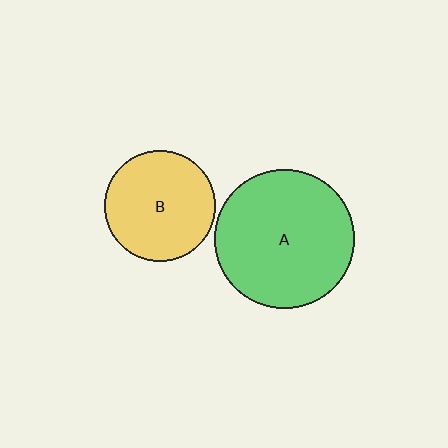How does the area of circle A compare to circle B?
Approximately 1.6 times.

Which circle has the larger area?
Circle A (green).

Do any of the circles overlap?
No, none of the circles overlap.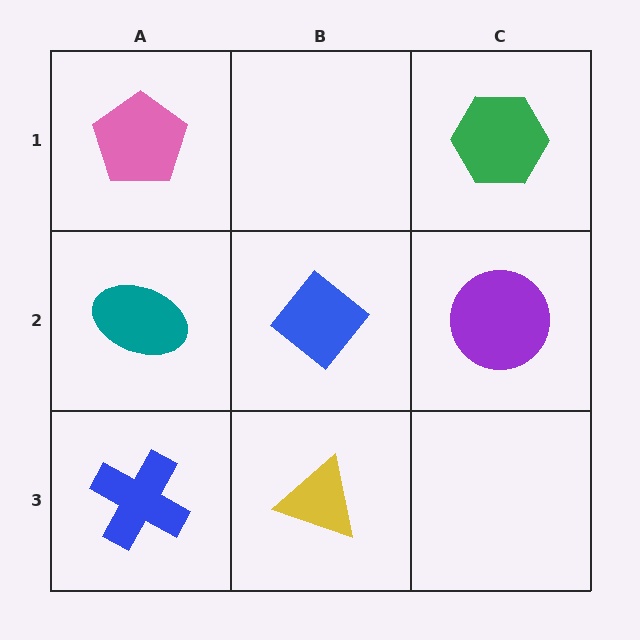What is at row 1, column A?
A pink pentagon.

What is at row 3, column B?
A yellow triangle.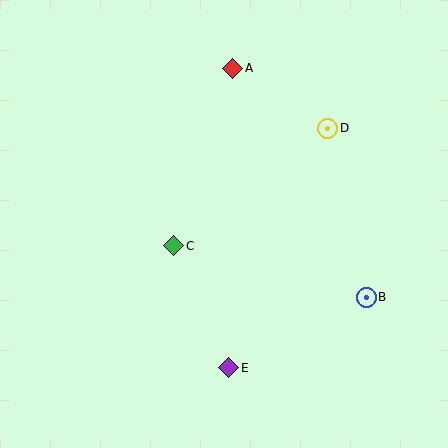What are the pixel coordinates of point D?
Point D is at (328, 128).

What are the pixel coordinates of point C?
Point C is at (174, 246).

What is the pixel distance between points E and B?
The distance between E and B is 155 pixels.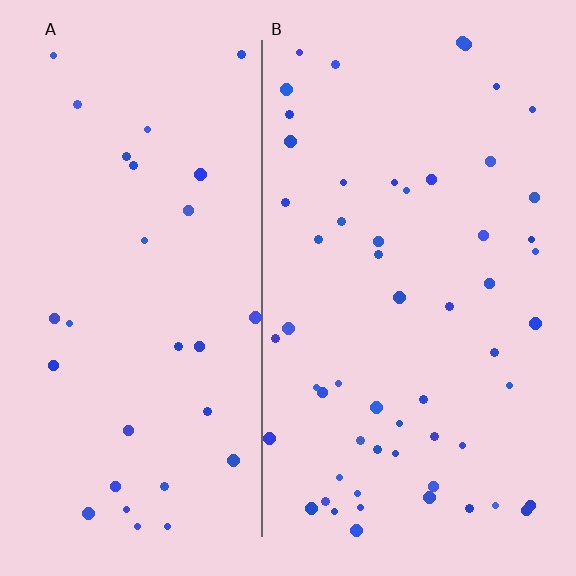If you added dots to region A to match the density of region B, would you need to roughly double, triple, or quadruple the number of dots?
Approximately double.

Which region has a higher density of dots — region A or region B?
B (the right).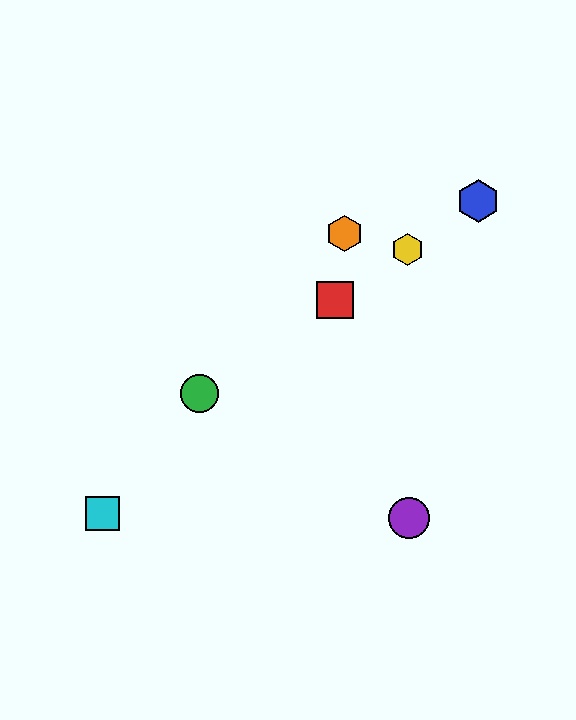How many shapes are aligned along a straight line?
4 shapes (the red square, the blue hexagon, the green circle, the yellow hexagon) are aligned along a straight line.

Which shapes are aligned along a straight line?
The red square, the blue hexagon, the green circle, the yellow hexagon are aligned along a straight line.